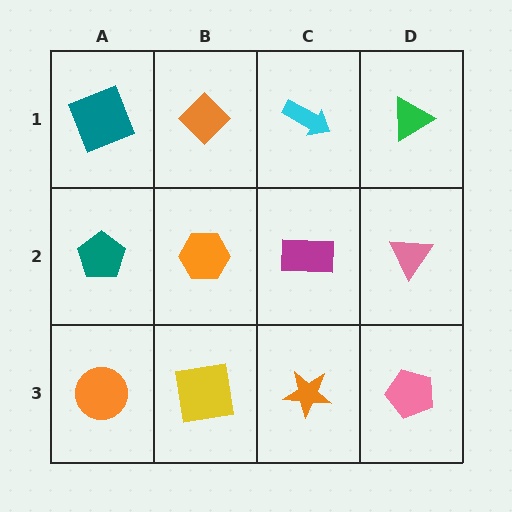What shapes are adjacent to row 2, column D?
A green triangle (row 1, column D), a pink pentagon (row 3, column D), a magenta rectangle (row 2, column C).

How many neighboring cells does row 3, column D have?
2.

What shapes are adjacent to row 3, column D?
A pink triangle (row 2, column D), an orange star (row 3, column C).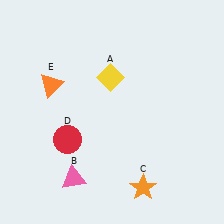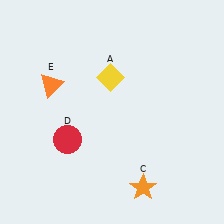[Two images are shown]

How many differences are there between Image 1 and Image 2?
There is 1 difference between the two images.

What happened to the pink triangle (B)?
The pink triangle (B) was removed in Image 2. It was in the bottom-left area of Image 1.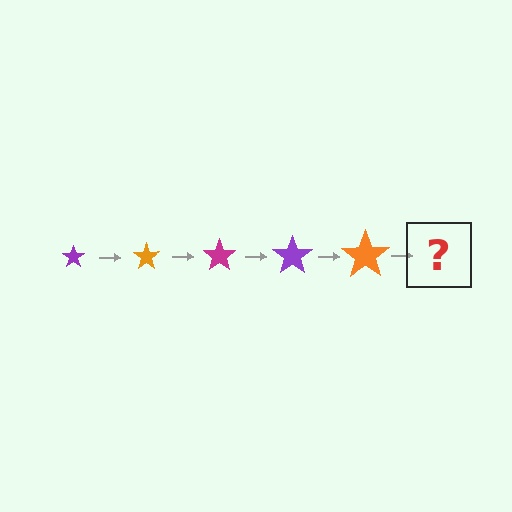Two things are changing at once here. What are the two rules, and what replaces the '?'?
The two rules are that the star grows larger each step and the color cycles through purple, orange, and magenta. The '?' should be a magenta star, larger than the previous one.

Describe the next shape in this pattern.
It should be a magenta star, larger than the previous one.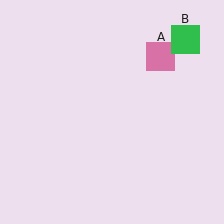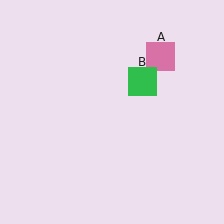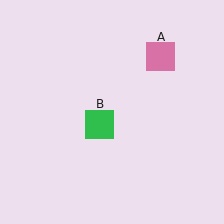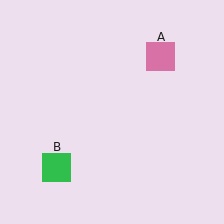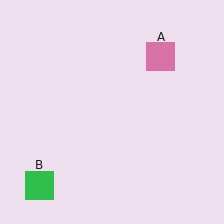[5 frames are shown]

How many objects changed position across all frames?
1 object changed position: green square (object B).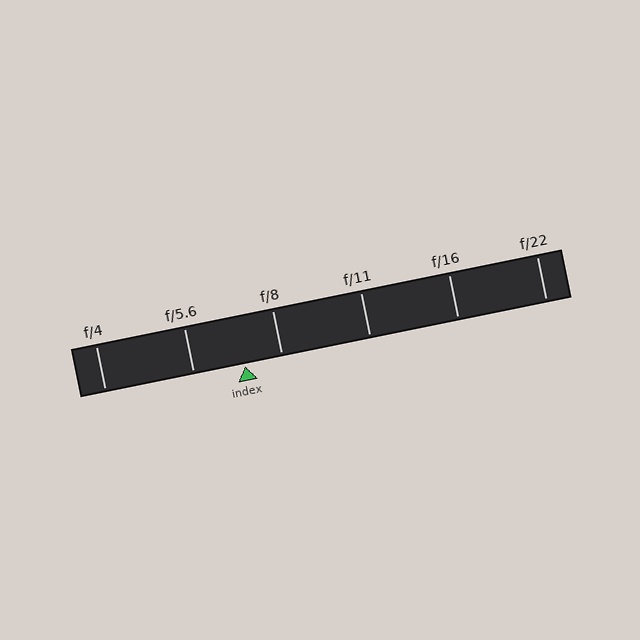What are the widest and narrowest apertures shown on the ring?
The widest aperture shown is f/4 and the narrowest is f/22.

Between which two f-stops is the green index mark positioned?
The index mark is between f/5.6 and f/8.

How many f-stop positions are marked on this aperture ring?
There are 6 f-stop positions marked.